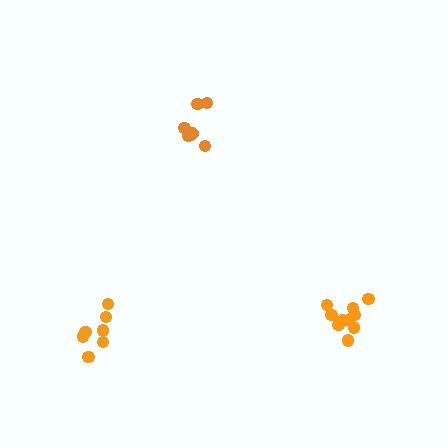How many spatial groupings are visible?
There are 3 spatial groupings.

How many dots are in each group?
Group 1: 7 dots, Group 2: 6 dots, Group 3: 10 dots (23 total).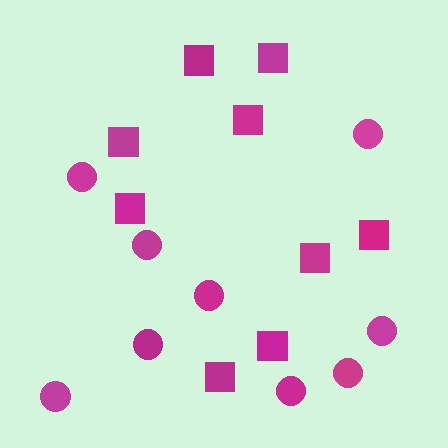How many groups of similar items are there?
There are 2 groups: one group of circles (9) and one group of squares (9).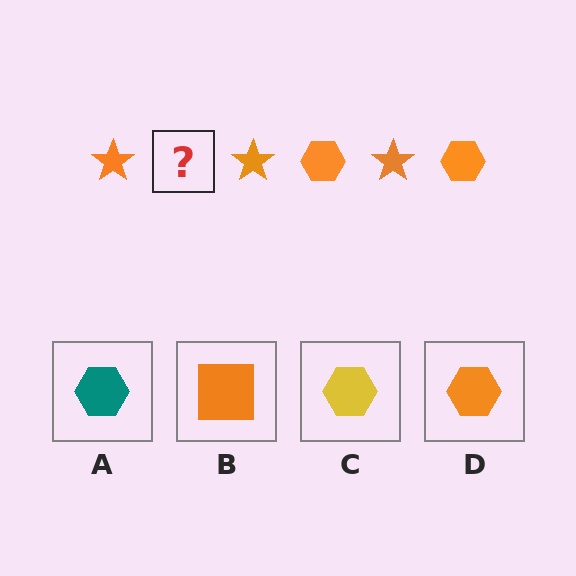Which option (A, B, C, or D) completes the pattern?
D.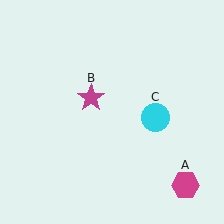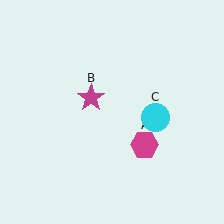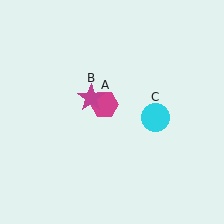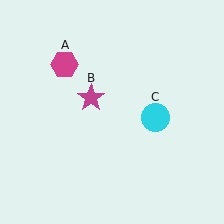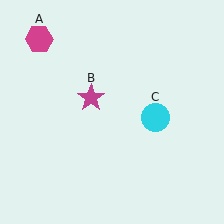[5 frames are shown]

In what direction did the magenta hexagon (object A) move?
The magenta hexagon (object A) moved up and to the left.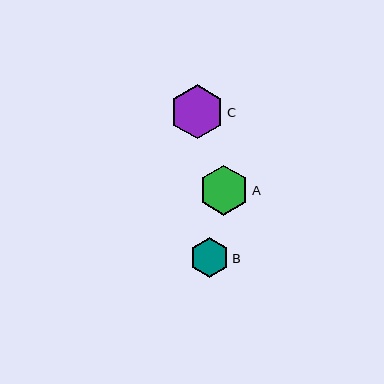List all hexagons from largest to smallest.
From largest to smallest: C, A, B.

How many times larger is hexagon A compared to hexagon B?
Hexagon A is approximately 1.3 times the size of hexagon B.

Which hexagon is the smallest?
Hexagon B is the smallest with a size of approximately 39 pixels.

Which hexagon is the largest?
Hexagon C is the largest with a size of approximately 54 pixels.